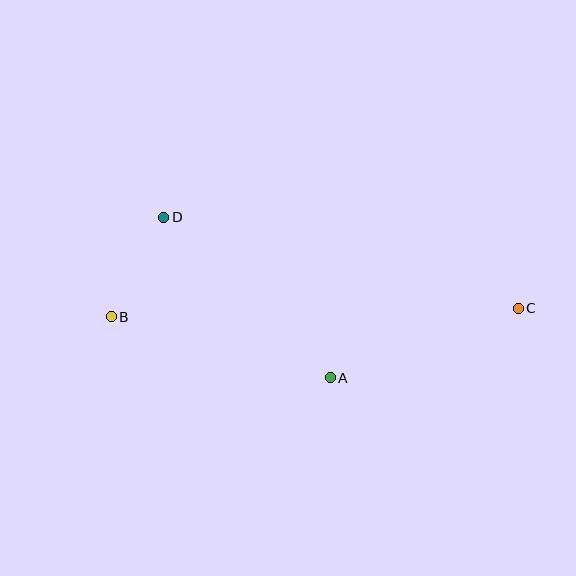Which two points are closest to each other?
Points B and D are closest to each other.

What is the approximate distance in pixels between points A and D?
The distance between A and D is approximately 231 pixels.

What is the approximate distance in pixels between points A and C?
The distance between A and C is approximately 200 pixels.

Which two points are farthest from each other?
Points B and C are farthest from each other.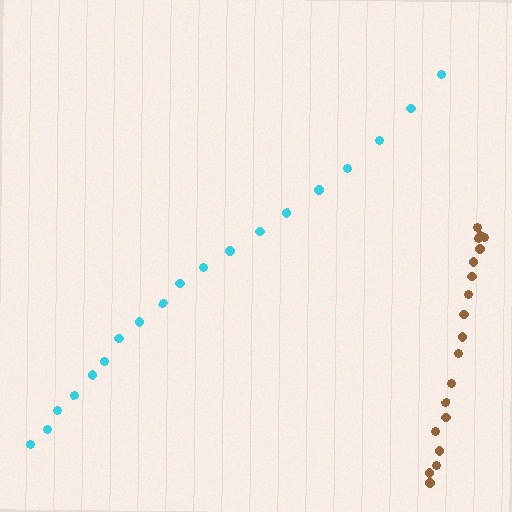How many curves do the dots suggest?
There are 2 distinct paths.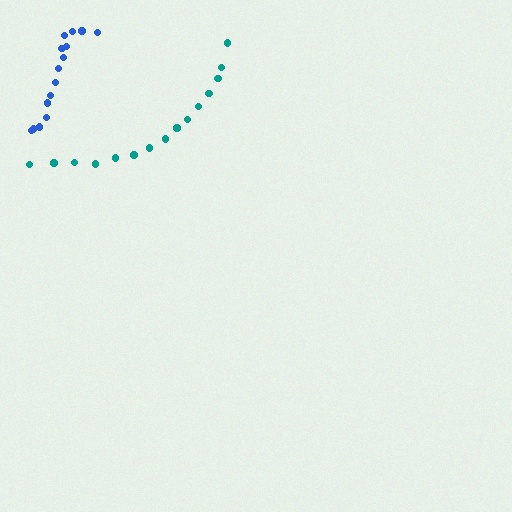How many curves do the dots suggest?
There are 2 distinct paths.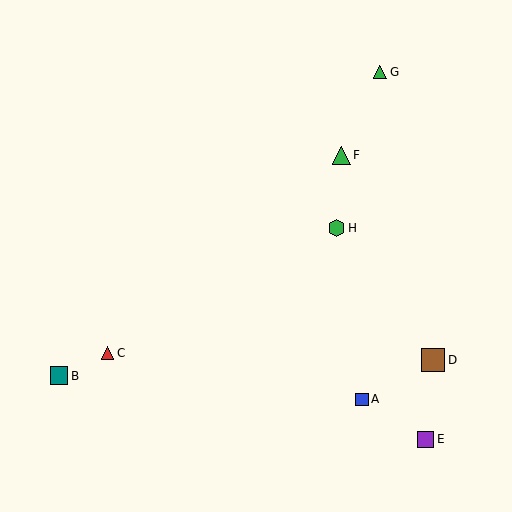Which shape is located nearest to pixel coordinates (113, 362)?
The red triangle (labeled C) at (108, 353) is nearest to that location.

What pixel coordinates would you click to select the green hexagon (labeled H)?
Click at (337, 228) to select the green hexagon H.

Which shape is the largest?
The brown square (labeled D) is the largest.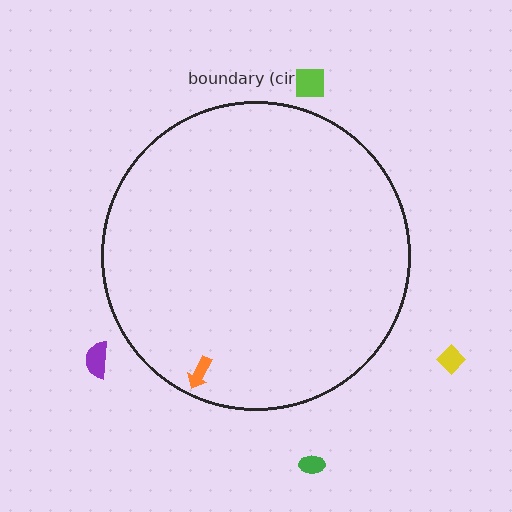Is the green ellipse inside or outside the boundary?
Outside.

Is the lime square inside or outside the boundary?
Outside.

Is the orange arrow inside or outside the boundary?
Inside.